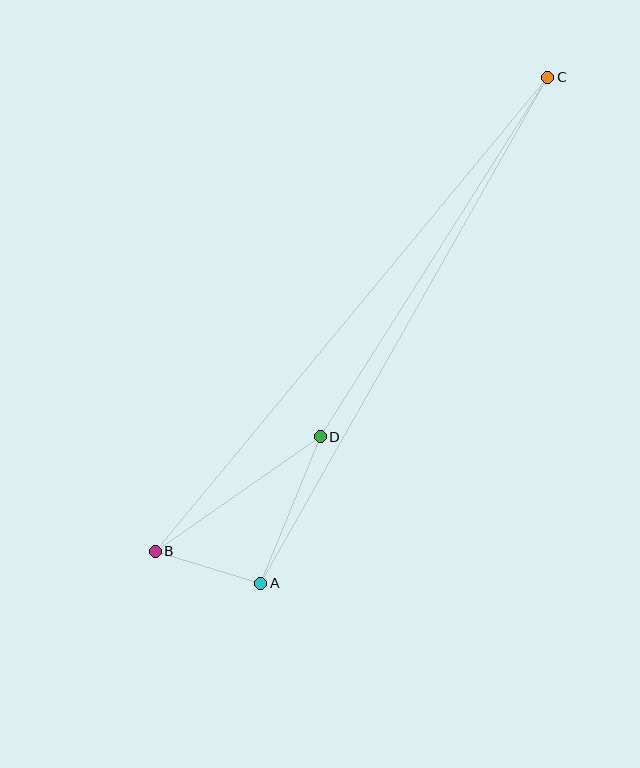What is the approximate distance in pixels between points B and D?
The distance between B and D is approximately 201 pixels.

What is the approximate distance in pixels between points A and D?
The distance between A and D is approximately 158 pixels.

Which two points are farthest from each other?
Points B and C are farthest from each other.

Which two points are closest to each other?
Points A and B are closest to each other.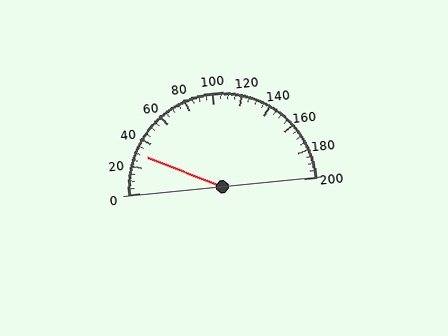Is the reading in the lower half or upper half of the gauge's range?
The reading is in the lower half of the range (0 to 200).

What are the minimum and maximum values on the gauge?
The gauge ranges from 0 to 200.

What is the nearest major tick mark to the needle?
The nearest major tick mark is 40.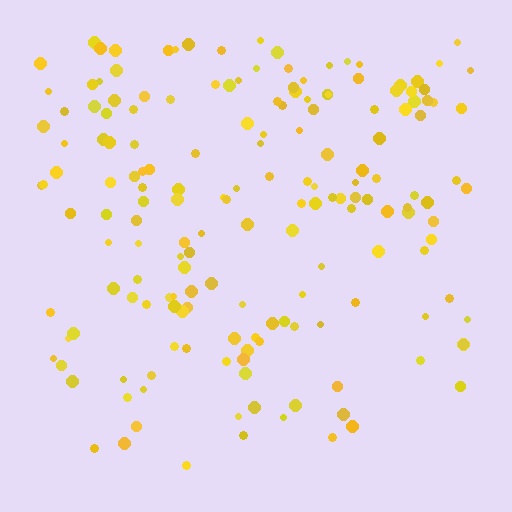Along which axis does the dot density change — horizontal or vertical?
Vertical.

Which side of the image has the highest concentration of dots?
The top.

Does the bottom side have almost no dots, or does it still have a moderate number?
Still a moderate number, just noticeably fewer than the top.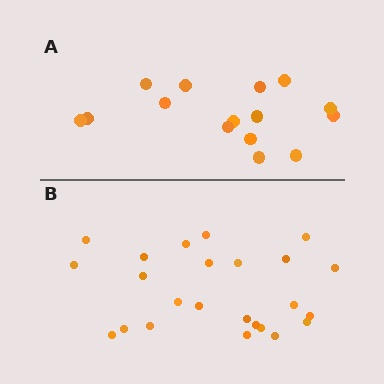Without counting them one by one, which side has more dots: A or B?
Region B (the bottom region) has more dots.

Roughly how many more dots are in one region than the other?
Region B has roughly 8 or so more dots than region A.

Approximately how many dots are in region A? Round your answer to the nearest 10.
About 20 dots. (The exact count is 15, which rounds to 20.)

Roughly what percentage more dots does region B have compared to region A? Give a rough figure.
About 60% more.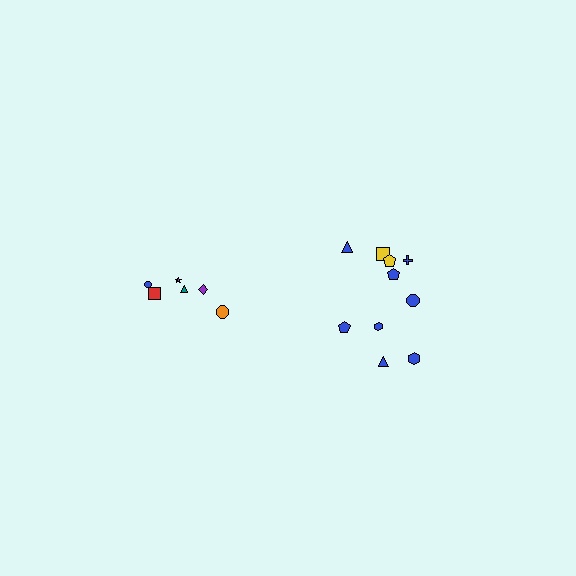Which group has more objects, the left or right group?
The right group.